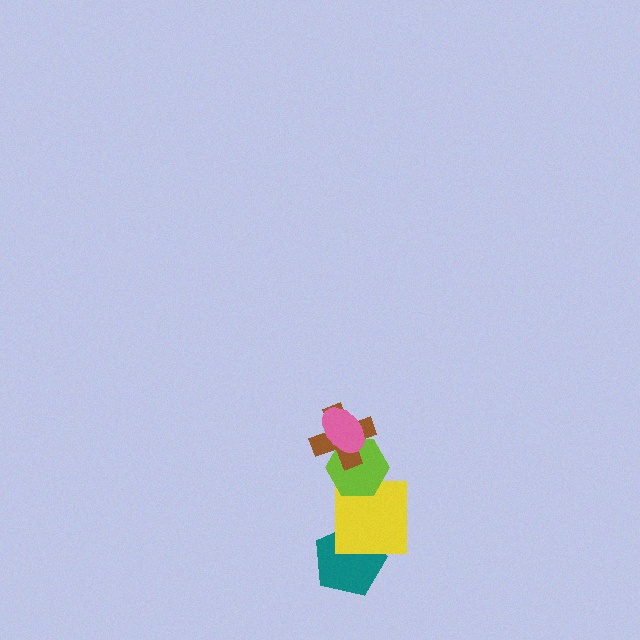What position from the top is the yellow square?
The yellow square is 4th from the top.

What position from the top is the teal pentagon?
The teal pentagon is 5th from the top.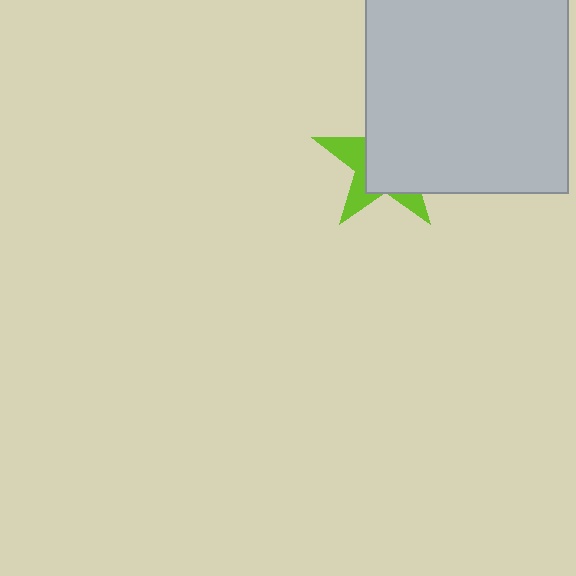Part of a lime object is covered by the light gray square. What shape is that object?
It is a star.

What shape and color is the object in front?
The object in front is a light gray square.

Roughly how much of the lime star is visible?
A small part of it is visible (roughly 36%).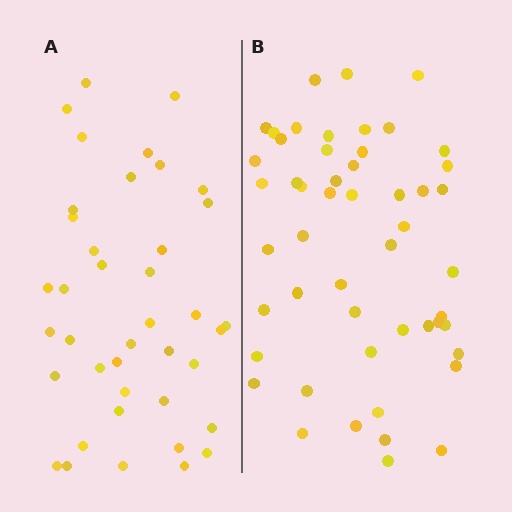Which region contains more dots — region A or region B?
Region B (the right region) has more dots.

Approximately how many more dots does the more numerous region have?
Region B has roughly 12 or so more dots than region A.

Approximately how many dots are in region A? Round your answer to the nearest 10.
About 40 dots.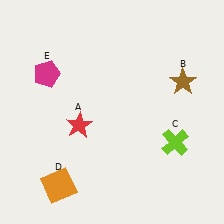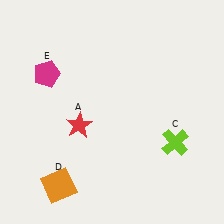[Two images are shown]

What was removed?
The brown star (B) was removed in Image 2.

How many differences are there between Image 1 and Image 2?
There is 1 difference between the two images.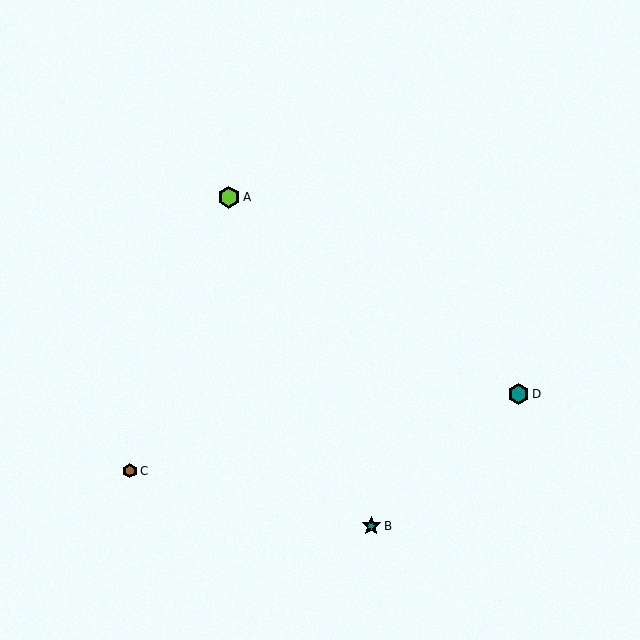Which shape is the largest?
The lime hexagon (labeled A) is the largest.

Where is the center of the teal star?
The center of the teal star is at (371, 526).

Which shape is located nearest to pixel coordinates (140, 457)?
The brown hexagon (labeled C) at (130, 471) is nearest to that location.